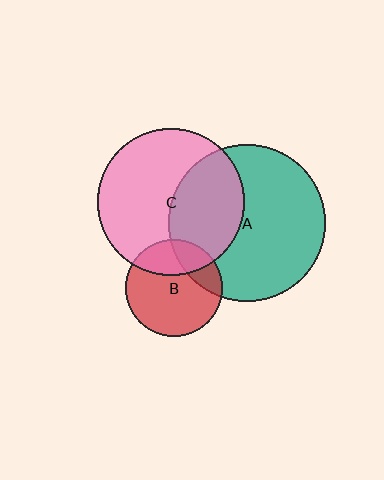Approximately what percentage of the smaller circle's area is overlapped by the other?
Approximately 30%.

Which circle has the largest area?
Circle A (teal).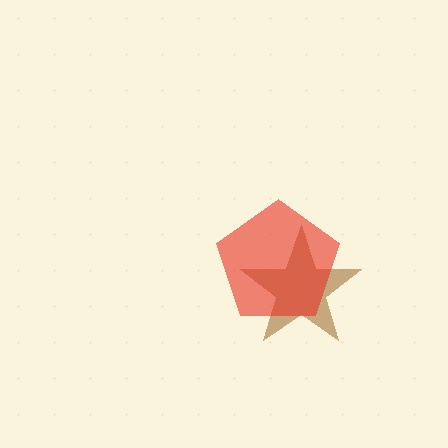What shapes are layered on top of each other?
The layered shapes are: a brown star, a red pentagon.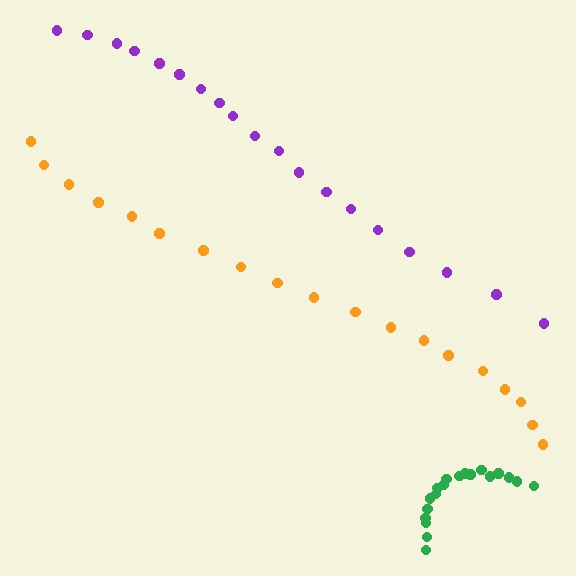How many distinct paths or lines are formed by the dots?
There are 3 distinct paths.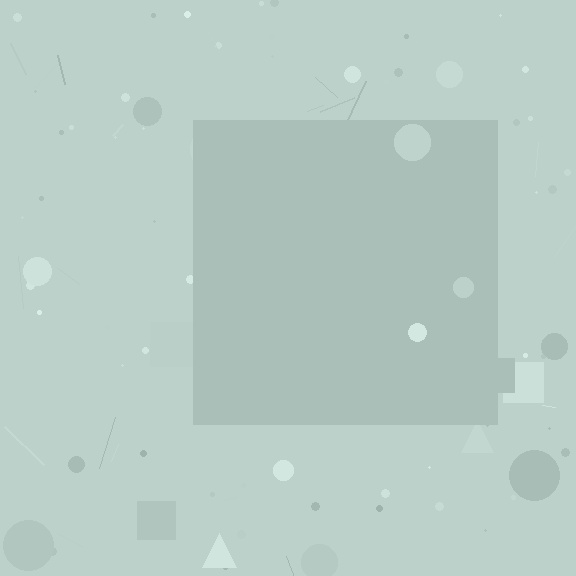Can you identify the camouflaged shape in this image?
The camouflaged shape is a square.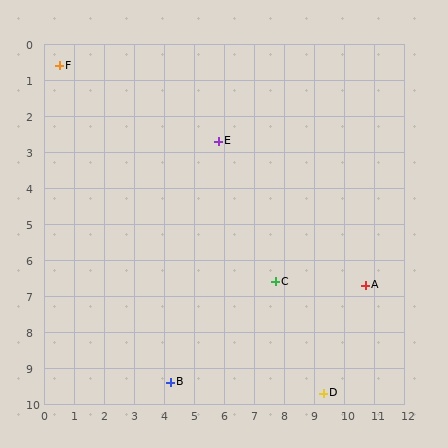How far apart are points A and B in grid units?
Points A and B are about 7.0 grid units apart.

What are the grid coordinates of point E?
Point E is at approximately (5.8, 2.7).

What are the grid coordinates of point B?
Point B is at approximately (4.2, 9.4).